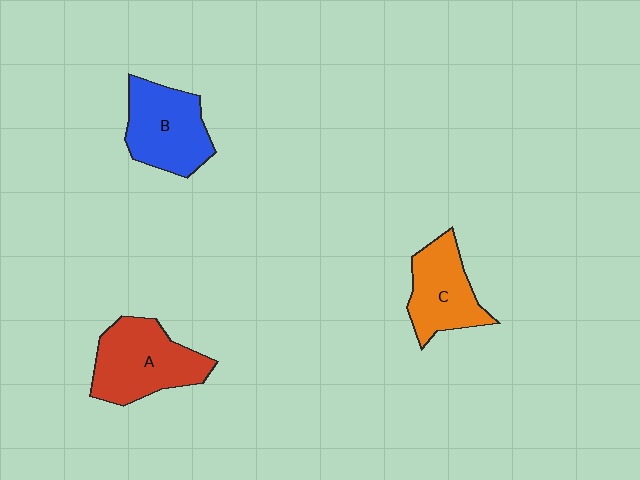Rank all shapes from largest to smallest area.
From largest to smallest: A (red), B (blue), C (orange).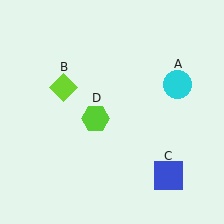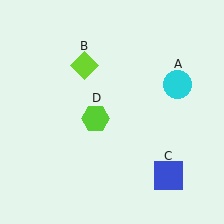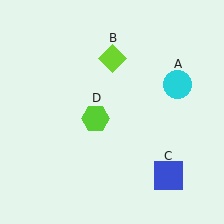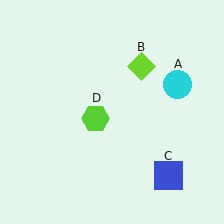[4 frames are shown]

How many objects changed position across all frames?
1 object changed position: lime diamond (object B).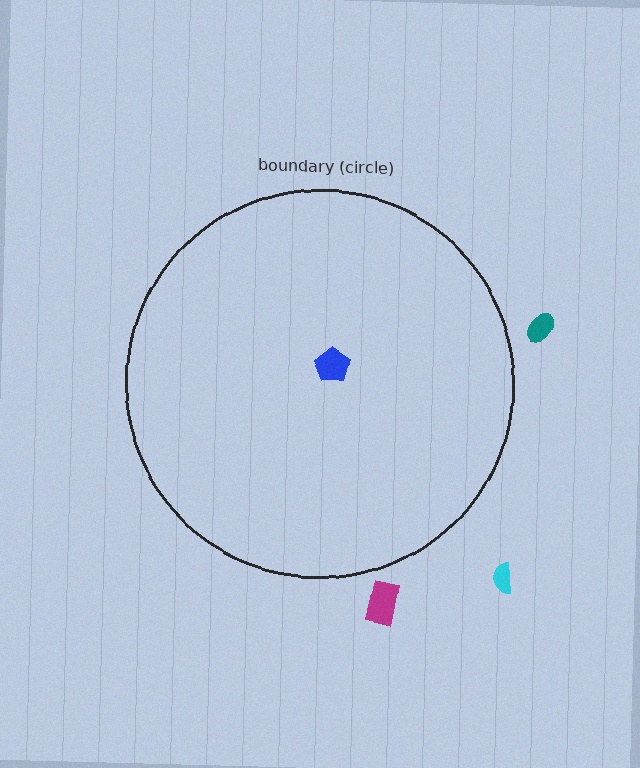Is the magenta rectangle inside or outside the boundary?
Outside.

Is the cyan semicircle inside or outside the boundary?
Outside.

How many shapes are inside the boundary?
1 inside, 3 outside.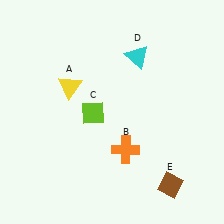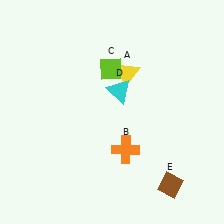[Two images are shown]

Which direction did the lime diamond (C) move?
The lime diamond (C) moved up.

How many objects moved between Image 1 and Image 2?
3 objects moved between the two images.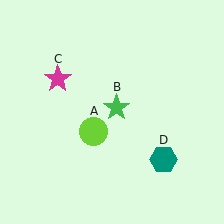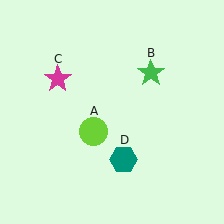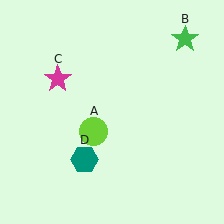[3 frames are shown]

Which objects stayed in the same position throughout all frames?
Lime circle (object A) and magenta star (object C) remained stationary.